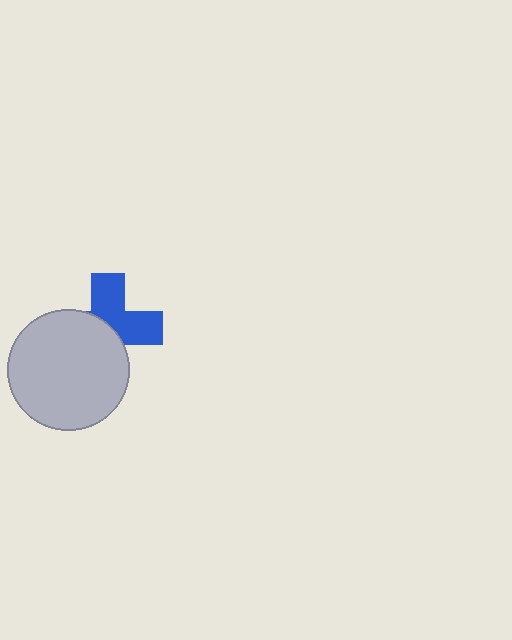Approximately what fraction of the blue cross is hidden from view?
Roughly 52% of the blue cross is hidden behind the light gray circle.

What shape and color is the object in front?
The object in front is a light gray circle.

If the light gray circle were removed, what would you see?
You would see the complete blue cross.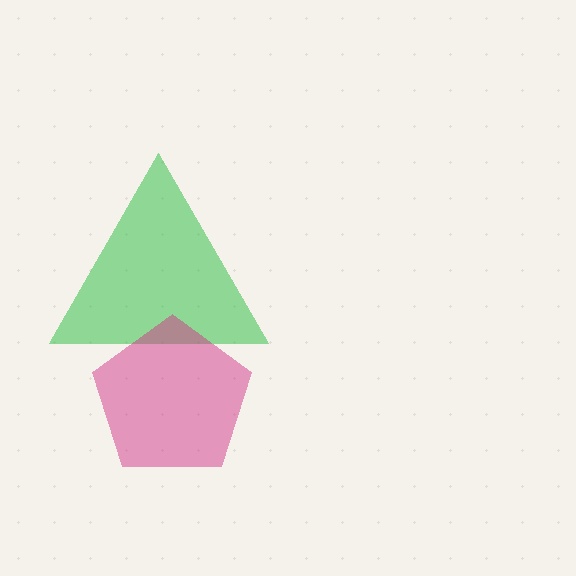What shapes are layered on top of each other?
The layered shapes are: a green triangle, a magenta pentagon.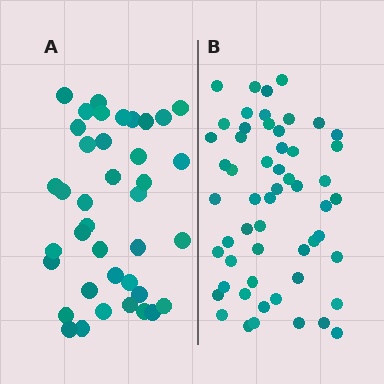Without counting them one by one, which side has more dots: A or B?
Region B (the right region) has more dots.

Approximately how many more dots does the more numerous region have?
Region B has approximately 15 more dots than region A.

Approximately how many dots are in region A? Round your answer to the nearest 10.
About 40 dots. (The exact count is 39, which rounds to 40.)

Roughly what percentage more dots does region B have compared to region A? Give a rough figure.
About 40% more.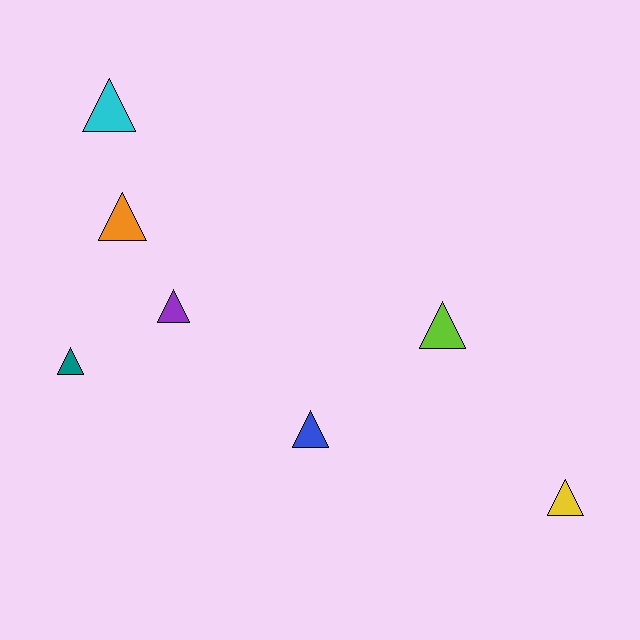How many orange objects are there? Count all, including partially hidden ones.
There is 1 orange object.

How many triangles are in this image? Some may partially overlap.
There are 7 triangles.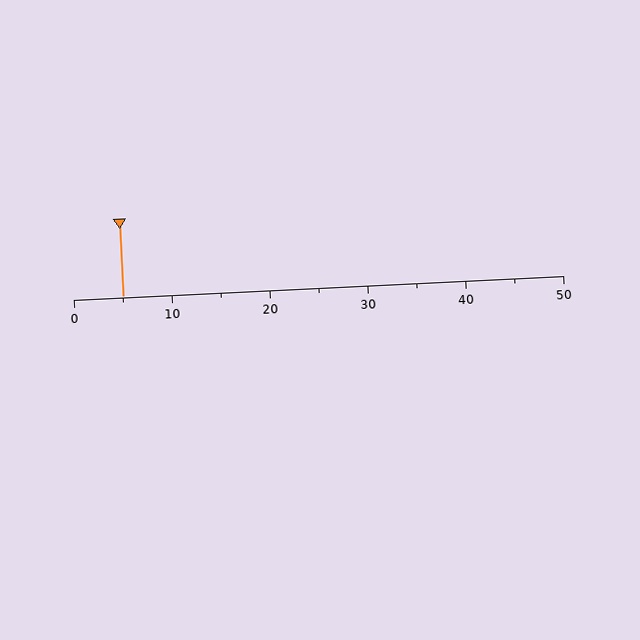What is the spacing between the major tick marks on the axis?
The major ticks are spaced 10 apart.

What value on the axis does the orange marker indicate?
The marker indicates approximately 5.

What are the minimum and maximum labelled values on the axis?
The axis runs from 0 to 50.